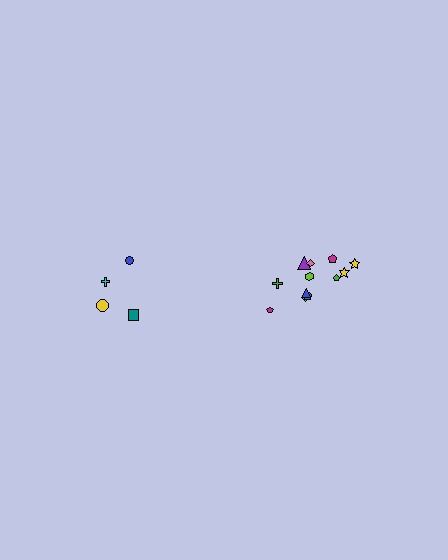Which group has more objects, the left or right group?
The right group.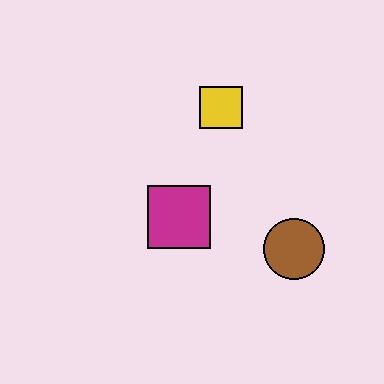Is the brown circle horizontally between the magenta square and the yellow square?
No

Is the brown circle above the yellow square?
No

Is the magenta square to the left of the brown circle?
Yes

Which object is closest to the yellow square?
The magenta square is closest to the yellow square.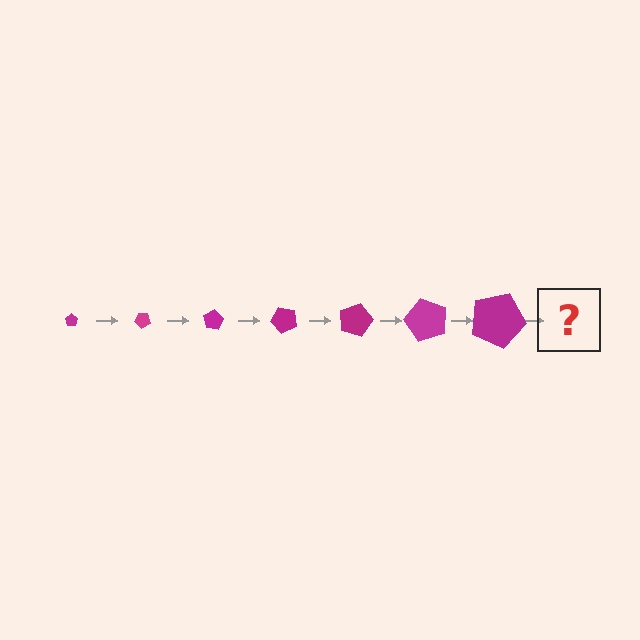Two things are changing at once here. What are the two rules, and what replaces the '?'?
The two rules are that the pentagon grows larger each step and it rotates 40 degrees each step. The '?' should be a pentagon, larger than the previous one and rotated 280 degrees from the start.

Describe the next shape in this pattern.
It should be a pentagon, larger than the previous one and rotated 280 degrees from the start.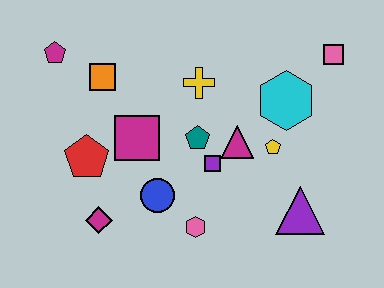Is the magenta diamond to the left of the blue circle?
Yes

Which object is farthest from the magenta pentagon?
The purple triangle is farthest from the magenta pentagon.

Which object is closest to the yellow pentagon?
The magenta triangle is closest to the yellow pentagon.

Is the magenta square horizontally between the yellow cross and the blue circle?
No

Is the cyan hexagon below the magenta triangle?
No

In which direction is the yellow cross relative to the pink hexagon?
The yellow cross is above the pink hexagon.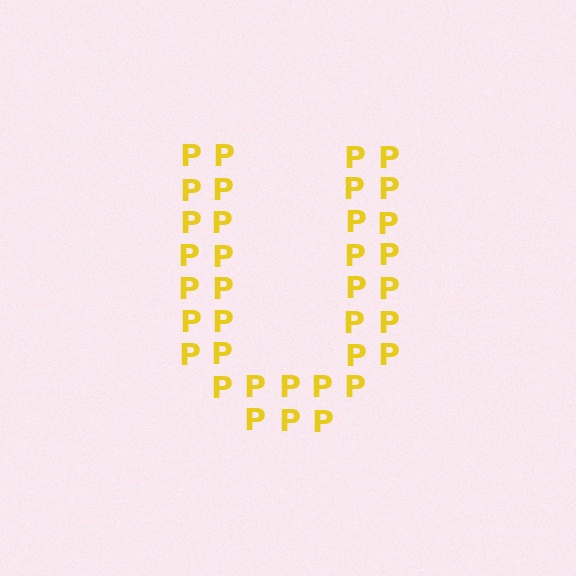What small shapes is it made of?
It is made of small letter P's.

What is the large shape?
The large shape is the letter U.